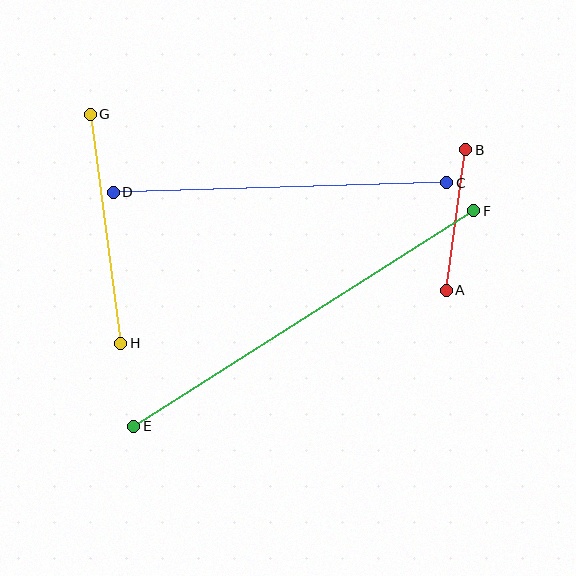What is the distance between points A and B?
The distance is approximately 142 pixels.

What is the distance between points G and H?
The distance is approximately 231 pixels.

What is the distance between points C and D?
The distance is approximately 334 pixels.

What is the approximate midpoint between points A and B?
The midpoint is at approximately (456, 220) pixels.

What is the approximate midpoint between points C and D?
The midpoint is at approximately (280, 188) pixels.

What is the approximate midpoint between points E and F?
The midpoint is at approximately (304, 319) pixels.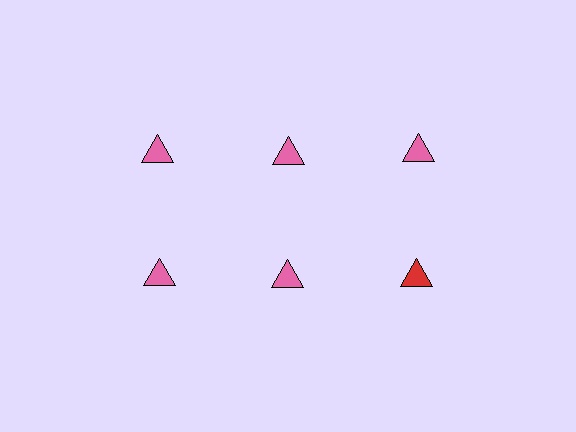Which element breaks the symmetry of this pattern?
The red triangle in the second row, center column breaks the symmetry. All other shapes are pink triangles.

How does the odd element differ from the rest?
It has a different color: red instead of pink.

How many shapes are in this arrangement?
There are 6 shapes arranged in a grid pattern.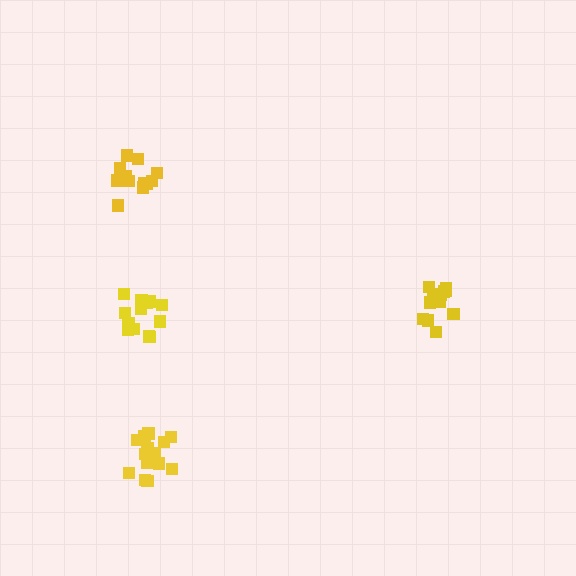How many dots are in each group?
Group 1: 13 dots, Group 2: 12 dots, Group 3: 15 dots, Group 4: 17 dots (57 total).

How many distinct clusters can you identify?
There are 4 distinct clusters.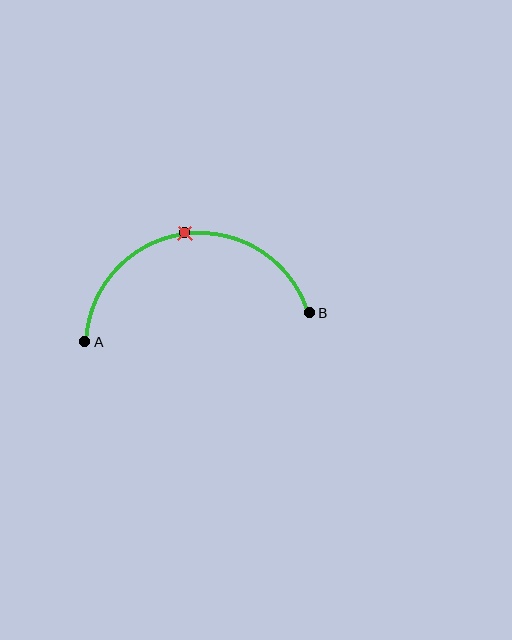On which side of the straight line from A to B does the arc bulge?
The arc bulges above the straight line connecting A and B.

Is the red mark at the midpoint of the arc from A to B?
Yes. The red mark lies on the arc at equal arc-length from both A and B — it is the arc midpoint.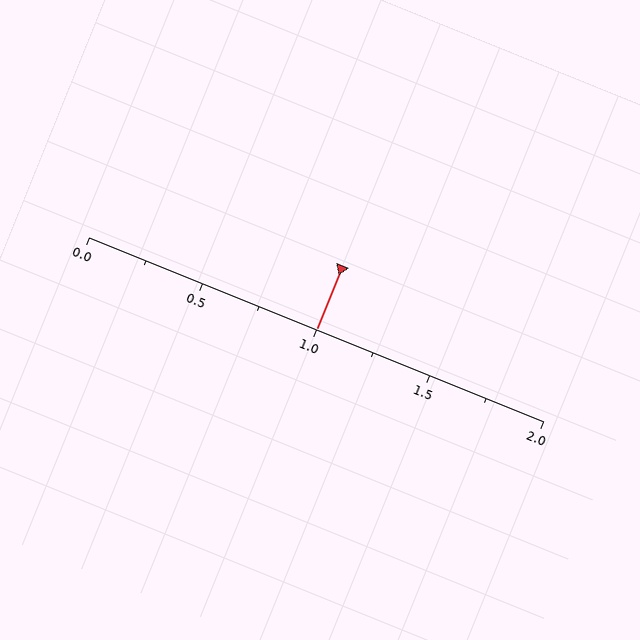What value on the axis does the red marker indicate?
The marker indicates approximately 1.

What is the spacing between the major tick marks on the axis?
The major ticks are spaced 0.5 apart.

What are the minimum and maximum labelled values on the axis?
The axis runs from 0.0 to 2.0.